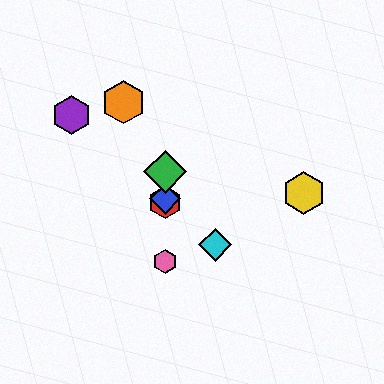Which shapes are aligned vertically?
The red hexagon, the blue diamond, the green diamond, the pink hexagon are aligned vertically.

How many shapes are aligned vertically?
4 shapes (the red hexagon, the blue diamond, the green diamond, the pink hexagon) are aligned vertically.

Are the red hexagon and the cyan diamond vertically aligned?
No, the red hexagon is at x≈165 and the cyan diamond is at x≈215.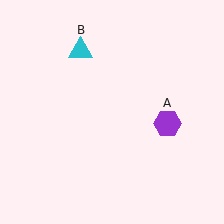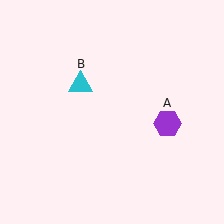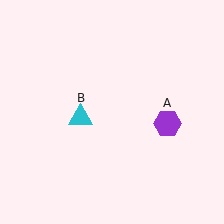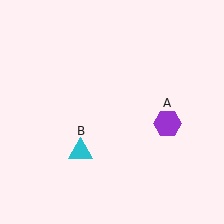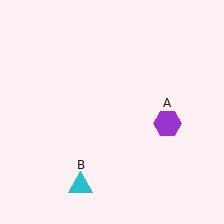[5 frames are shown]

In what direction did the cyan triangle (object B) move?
The cyan triangle (object B) moved down.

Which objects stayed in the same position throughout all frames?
Purple hexagon (object A) remained stationary.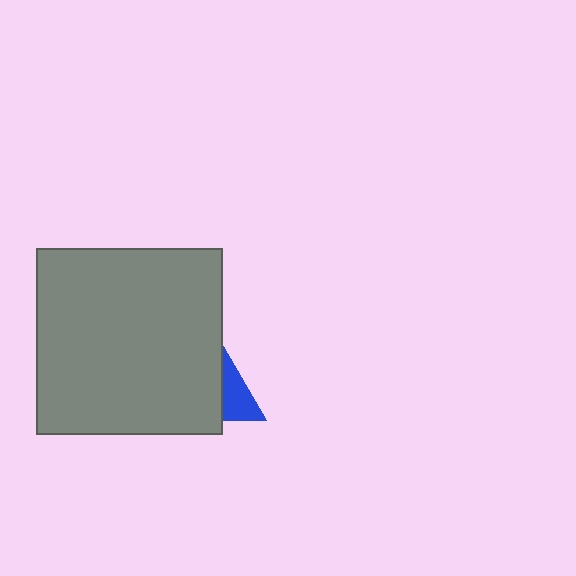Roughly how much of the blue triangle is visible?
A small part of it is visible (roughly 37%).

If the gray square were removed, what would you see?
You would see the complete blue triangle.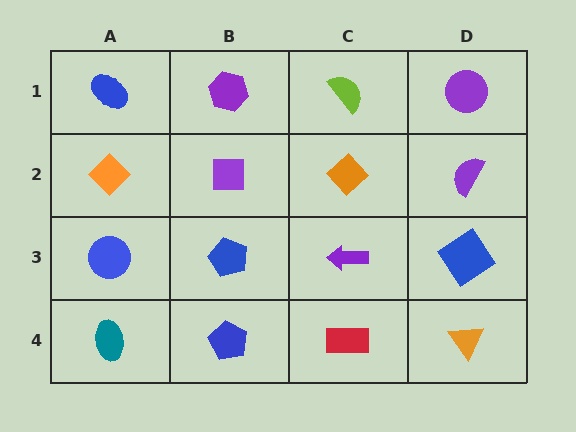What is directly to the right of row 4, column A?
A blue pentagon.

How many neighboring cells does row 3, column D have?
3.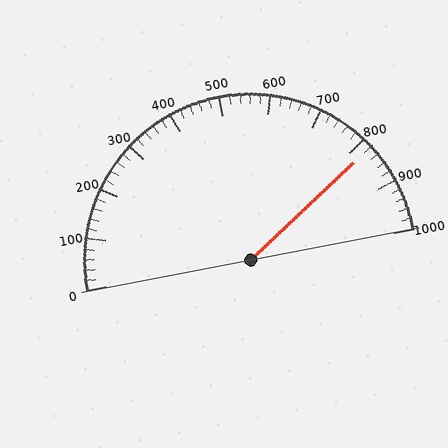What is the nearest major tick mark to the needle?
The nearest major tick mark is 800.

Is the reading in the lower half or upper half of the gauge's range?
The reading is in the upper half of the range (0 to 1000).